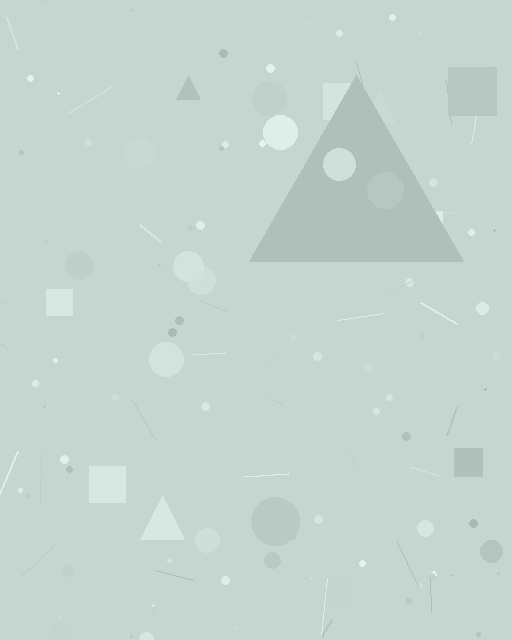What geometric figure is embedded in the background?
A triangle is embedded in the background.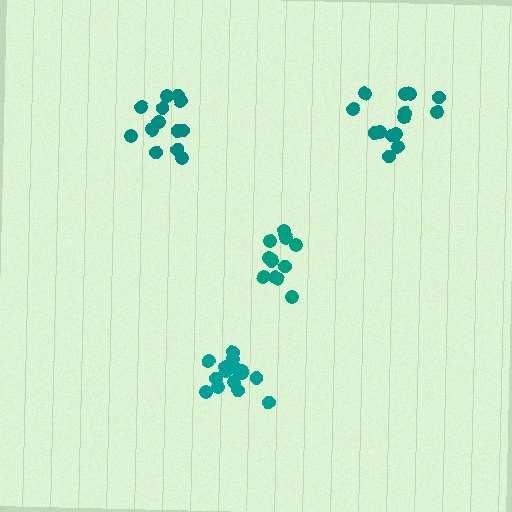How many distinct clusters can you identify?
There are 4 distinct clusters.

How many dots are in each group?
Group 1: 12 dots, Group 2: 14 dots, Group 3: 14 dots, Group 4: 15 dots (55 total).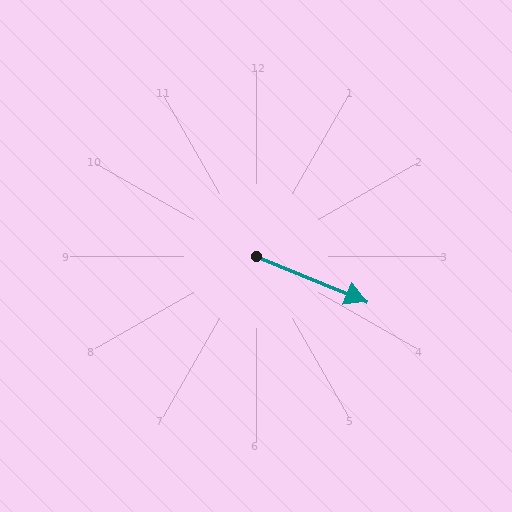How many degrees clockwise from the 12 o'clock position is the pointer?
Approximately 112 degrees.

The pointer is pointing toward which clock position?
Roughly 4 o'clock.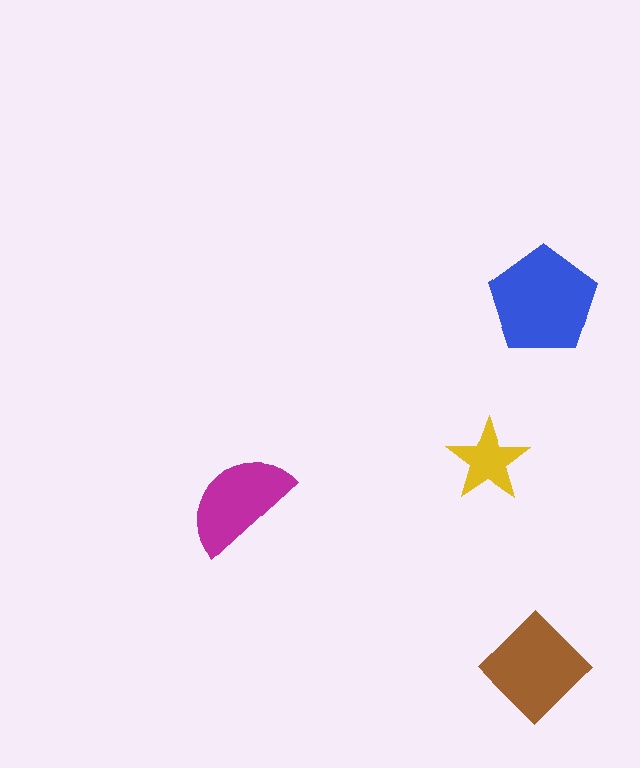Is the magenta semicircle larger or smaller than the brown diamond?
Smaller.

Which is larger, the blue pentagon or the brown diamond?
The blue pentagon.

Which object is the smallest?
The yellow star.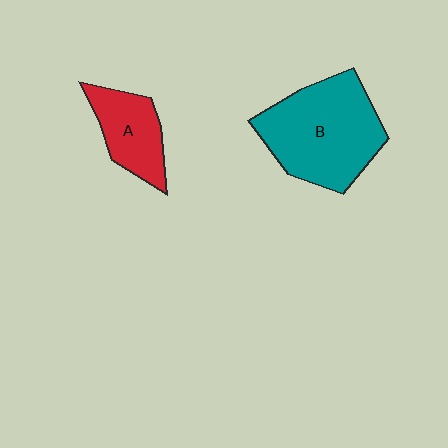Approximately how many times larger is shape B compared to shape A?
Approximately 2.0 times.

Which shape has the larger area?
Shape B (teal).